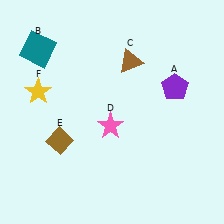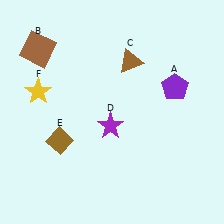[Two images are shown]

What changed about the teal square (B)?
In Image 1, B is teal. In Image 2, it changed to brown.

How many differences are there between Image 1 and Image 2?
There are 2 differences between the two images.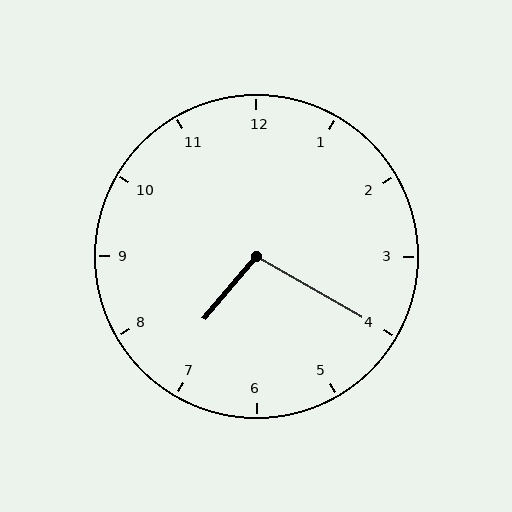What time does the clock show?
7:20.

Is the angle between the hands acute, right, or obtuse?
It is obtuse.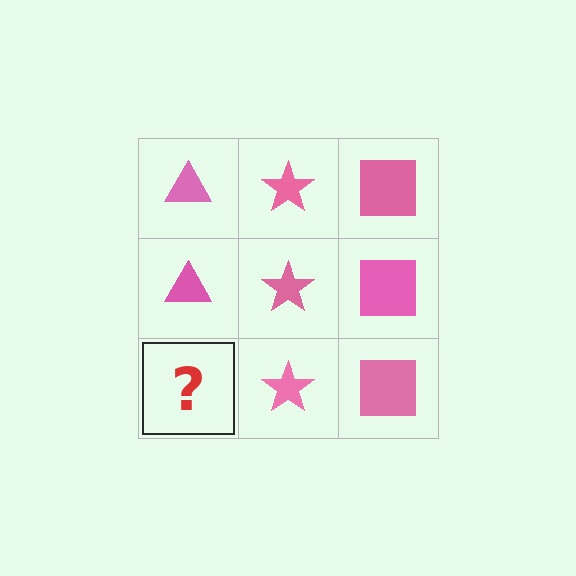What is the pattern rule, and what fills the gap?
The rule is that each column has a consistent shape. The gap should be filled with a pink triangle.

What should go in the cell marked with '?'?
The missing cell should contain a pink triangle.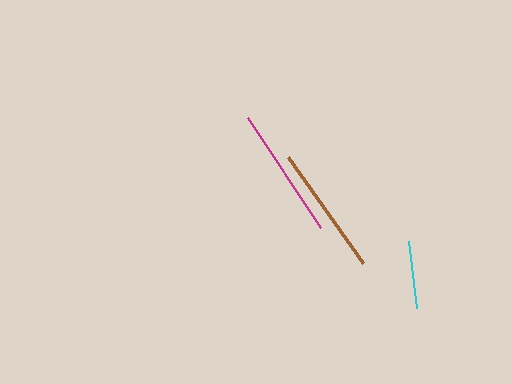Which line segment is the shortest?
The cyan line is the shortest at approximately 68 pixels.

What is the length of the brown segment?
The brown segment is approximately 129 pixels long.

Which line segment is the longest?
The magenta line is the longest at approximately 132 pixels.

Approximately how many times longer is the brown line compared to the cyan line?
The brown line is approximately 1.9 times the length of the cyan line.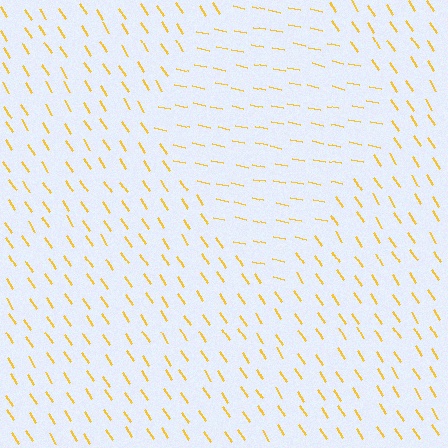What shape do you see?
I see a diamond.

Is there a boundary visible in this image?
Yes, there is a texture boundary formed by a change in line orientation.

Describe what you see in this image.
The image is filled with small yellow line segments. A diamond region in the image has lines oriented differently from the surrounding lines, creating a visible texture boundary.